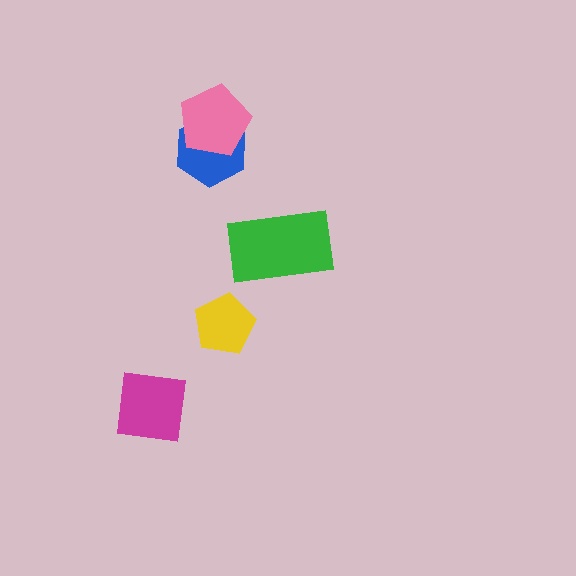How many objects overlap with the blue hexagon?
1 object overlaps with the blue hexagon.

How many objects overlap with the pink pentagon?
1 object overlaps with the pink pentagon.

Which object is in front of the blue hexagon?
The pink pentagon is in front of the blue hexagon.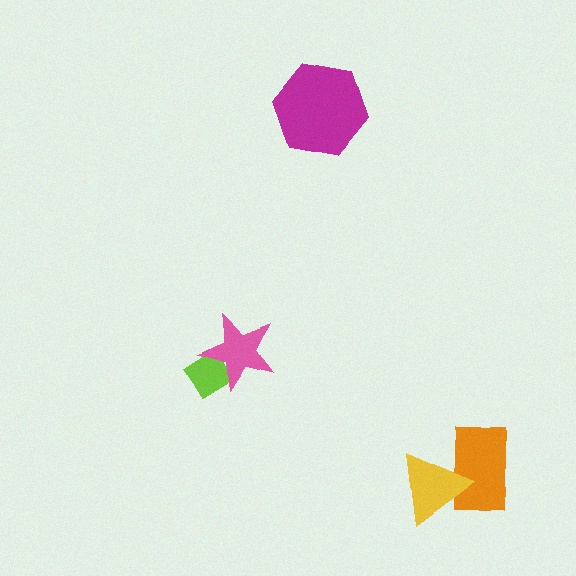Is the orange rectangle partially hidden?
Yes, it is partially covered by another shape.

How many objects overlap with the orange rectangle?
1 object overlaps with the orange rectangle.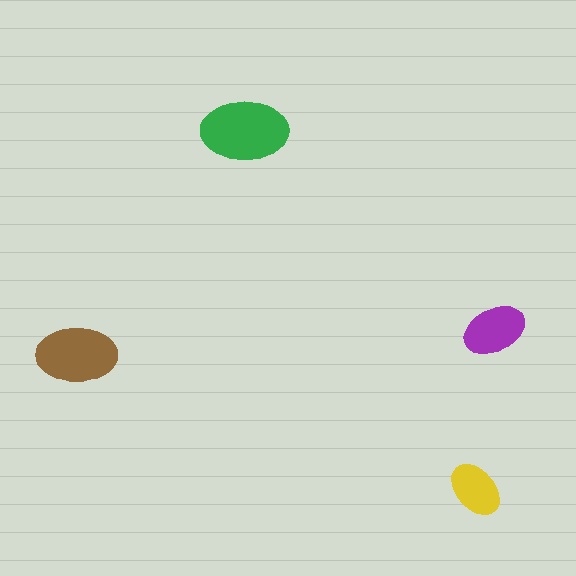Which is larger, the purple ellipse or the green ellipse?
The green one.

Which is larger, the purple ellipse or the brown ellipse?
The brown one.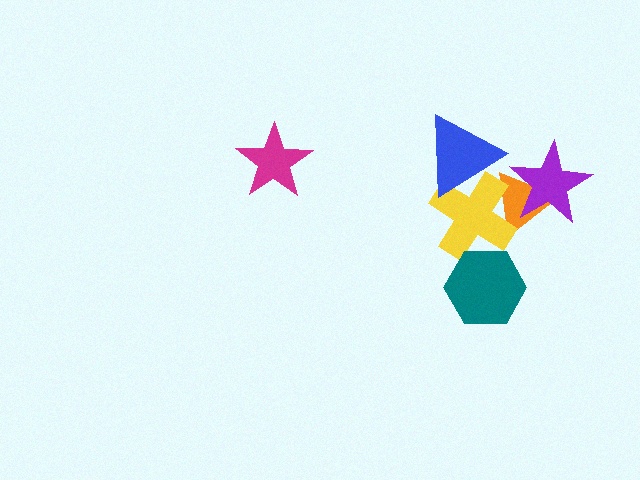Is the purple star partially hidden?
No, no other shape covers it.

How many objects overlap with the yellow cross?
3 objects overlap with the yellow cross.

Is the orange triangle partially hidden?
Yes, it is partially covered by another shape.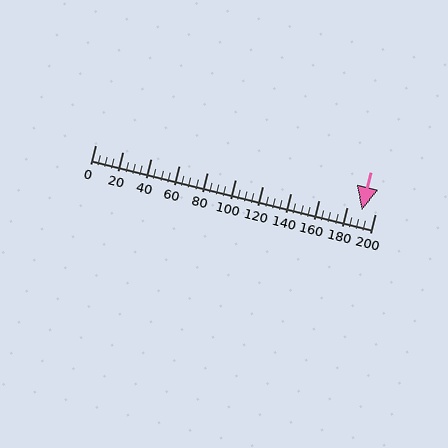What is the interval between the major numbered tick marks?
The major tick marks are spaced 20 units apart.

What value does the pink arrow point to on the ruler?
The pink arrow points to approximately 190.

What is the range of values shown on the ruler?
The ruler shows values from 0 to 200.